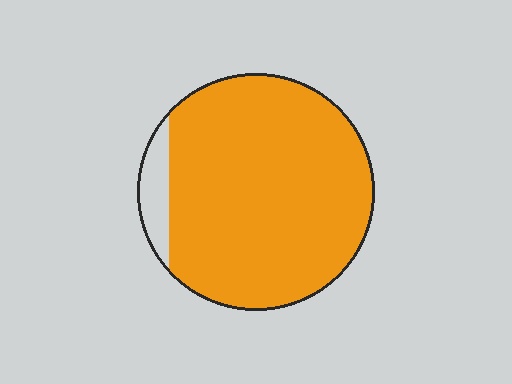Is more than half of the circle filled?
Yes.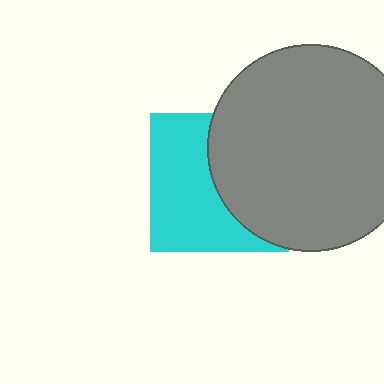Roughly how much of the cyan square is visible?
About half of it is visible (roughly 53%).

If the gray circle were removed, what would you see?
You would see the complete cyan square.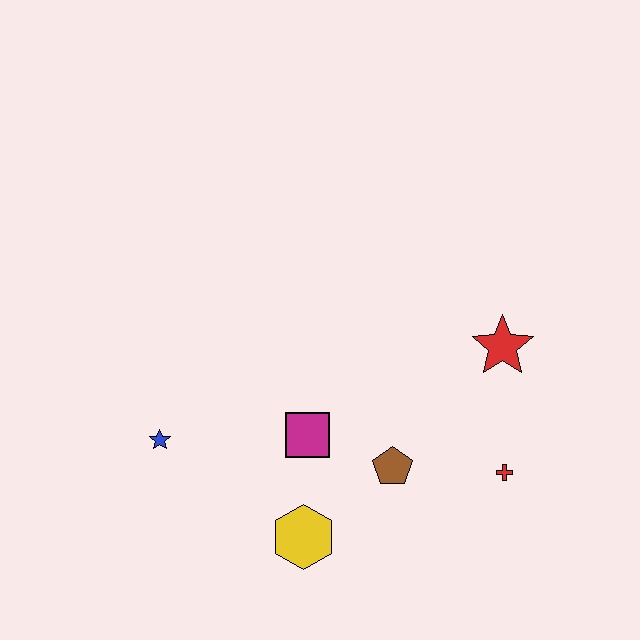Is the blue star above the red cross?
Yes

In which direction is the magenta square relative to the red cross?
The magenta square is to the left of the red cross.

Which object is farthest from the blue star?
The red star is farthest from the blue star.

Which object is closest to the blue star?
The magenta square is closest to the blue star.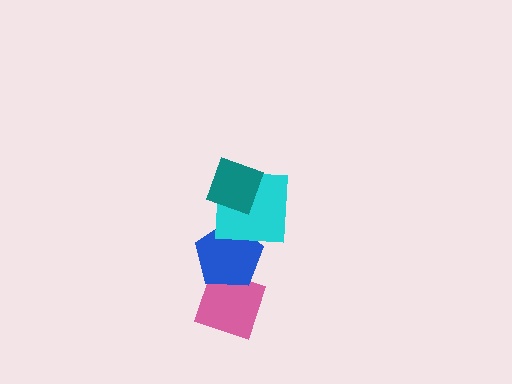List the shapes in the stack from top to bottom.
From top to bottom: the teal diamond, the cyan square, the blue pentagon, the pink diamond.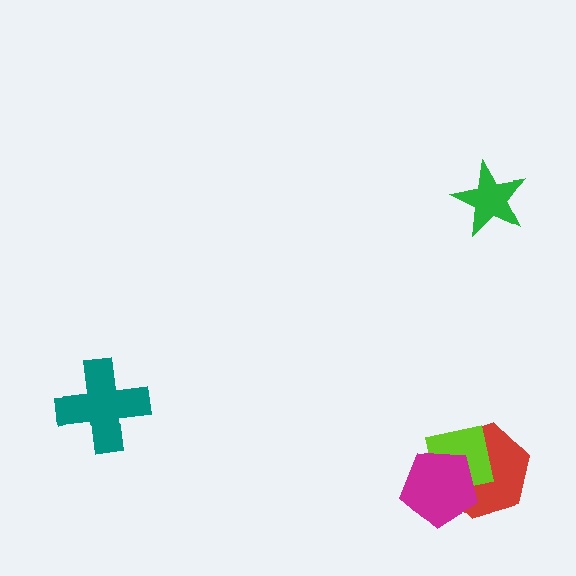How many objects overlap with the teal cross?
0 objects overlap with the teal cross.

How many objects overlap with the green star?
0 objects overlap with the green star.